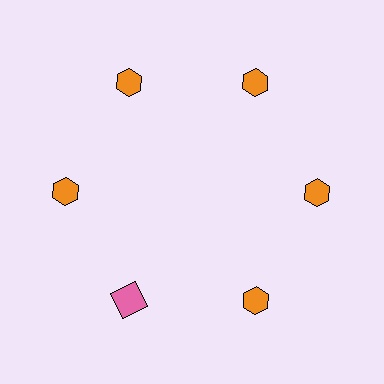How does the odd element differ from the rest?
It differs in both color (pink instead of orange) and shape (square instead of hexagon).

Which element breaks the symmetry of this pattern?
The pink square at roughly the 7 o'clock position breaks the symmetry. All other shapes are orange hexagons.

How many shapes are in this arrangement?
There are 6 shapes arranged in a ring pattern.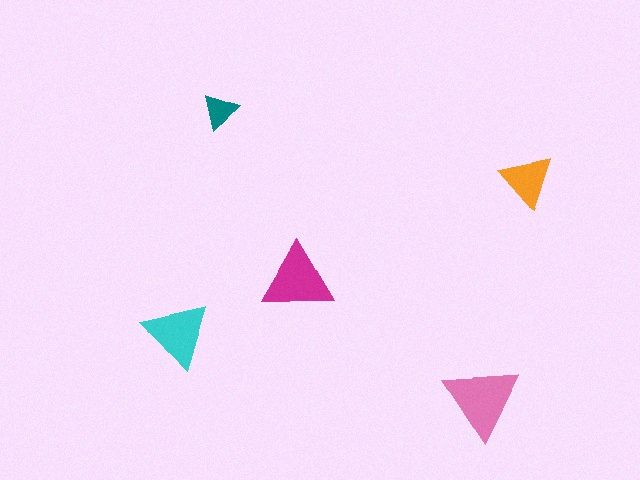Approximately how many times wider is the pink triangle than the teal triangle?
About 2 times wider.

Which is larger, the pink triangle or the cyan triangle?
The pink one.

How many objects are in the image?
There are 5 objects in the image.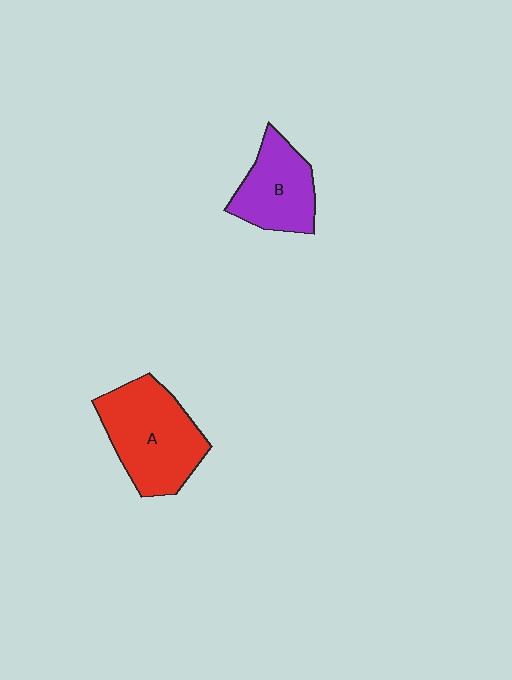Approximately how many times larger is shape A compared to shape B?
Approximately 1.4 times.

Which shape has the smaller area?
Shape B (purple).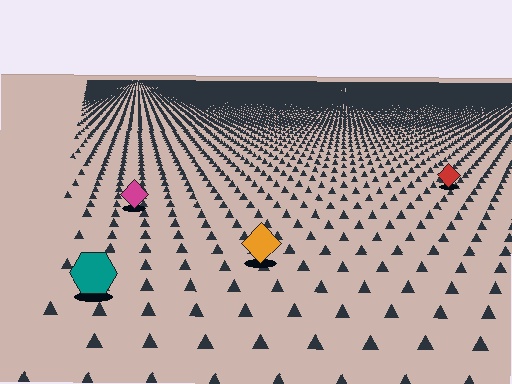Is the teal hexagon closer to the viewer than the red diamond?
Yes. The teal hexagon is closer — you can tell from the texture gradient: the ground texture is coarser near it.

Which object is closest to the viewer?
The teal hexagon is closest. The texture marks near it are larger and more spread out.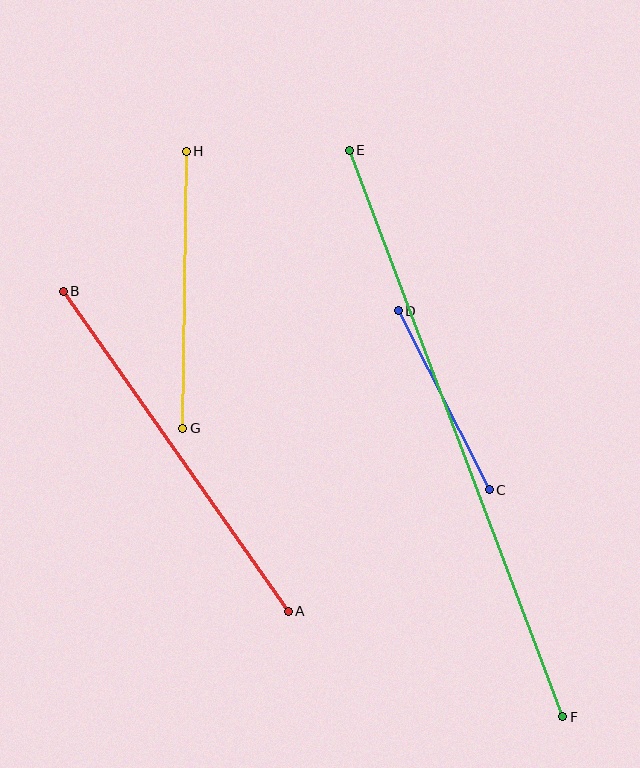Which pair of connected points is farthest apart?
Points E and F are farthest apart.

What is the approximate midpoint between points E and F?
The midpoint is at approximately (456, 434) pixels.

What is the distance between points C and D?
The distance is approximately 201 pixels.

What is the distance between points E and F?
The distance is approximately 606 pixels.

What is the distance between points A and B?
The distance is approximately 392 pixels.